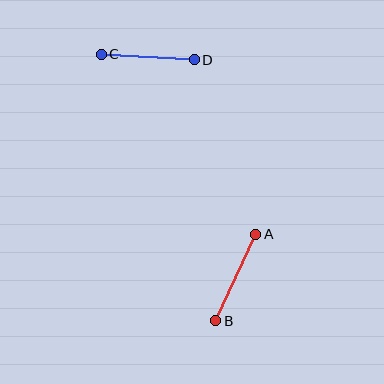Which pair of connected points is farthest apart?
Points A and B are farthest apart.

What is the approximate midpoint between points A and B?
The midpoint is at approximately (236, 277) pixels.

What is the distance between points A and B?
The distance is approximately 96 pixels.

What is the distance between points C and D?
The distance is approximately 93 pixels.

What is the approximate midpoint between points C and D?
The midpoint is at approximately (148, 57) pixels.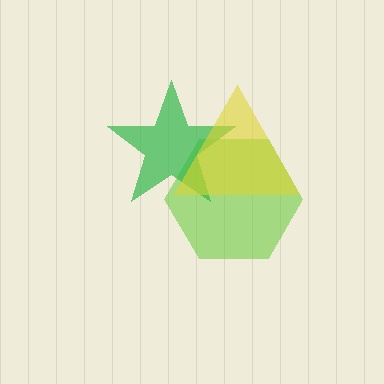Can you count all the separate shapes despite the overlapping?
Yes, there are 3 separate shapes.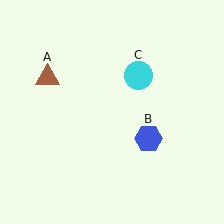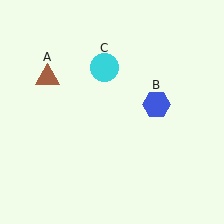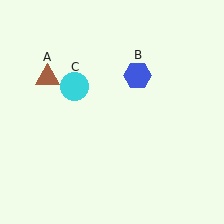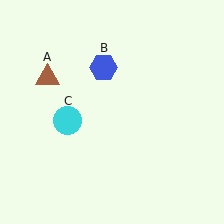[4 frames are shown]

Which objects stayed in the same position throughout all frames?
Brown triangle (object A) remained stationary.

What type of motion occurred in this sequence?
The blue hexagon (object B), cyan circle (object C) rotated counterclockwise around the center of the scene.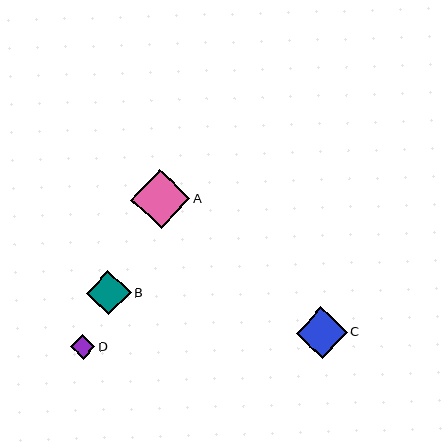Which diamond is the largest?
Diamond A is the largest with a size of approximately 59 pixels.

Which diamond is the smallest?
Diamond D is the smallest with a size of approximately 25 pixels.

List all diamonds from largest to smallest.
From largest to smallest: A, C, B, D.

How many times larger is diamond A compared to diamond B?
Diamond A is approximately 1.3 times the size of diamond B.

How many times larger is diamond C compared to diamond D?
Diamond C is approximately 2.1 times the size of diamond D.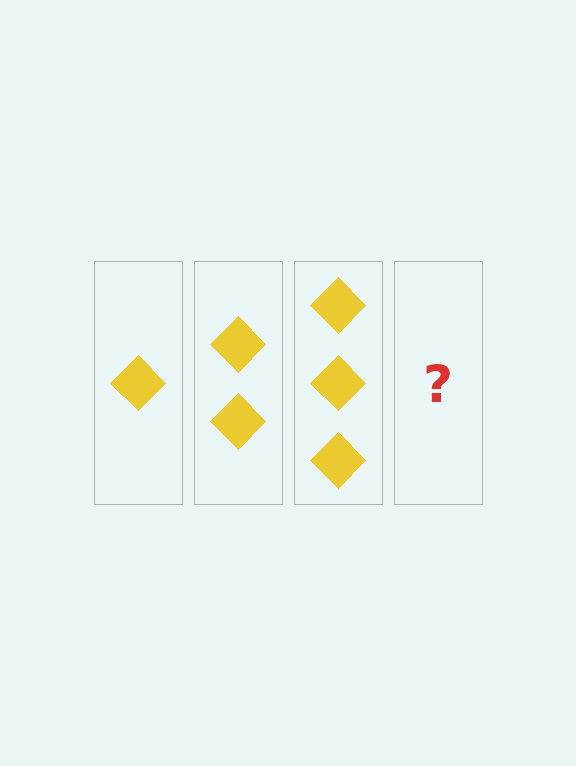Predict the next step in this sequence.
The next step is 4 diamonds.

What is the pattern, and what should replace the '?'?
The pattern is that each step adds one more diamond. The '?' should be 4 diamonds.